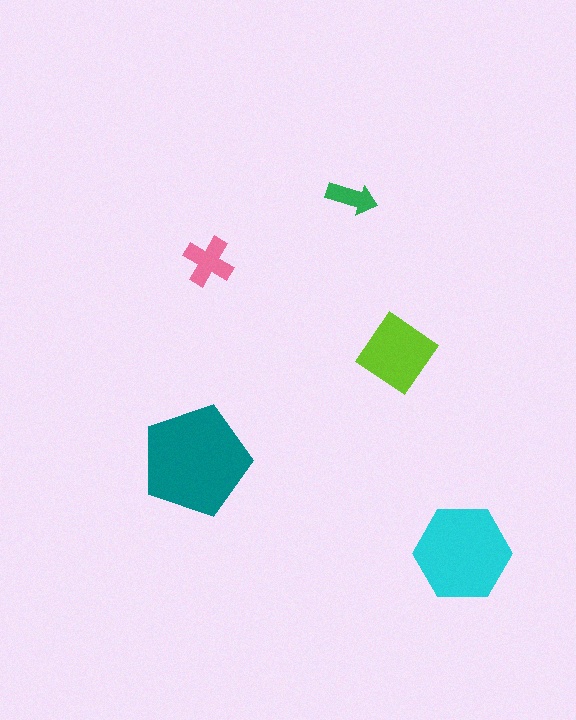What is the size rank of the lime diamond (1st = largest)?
3rd.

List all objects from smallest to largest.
The green arrow, the pink cross, the lime diamond, the cyan hexagon, the teal pentagon.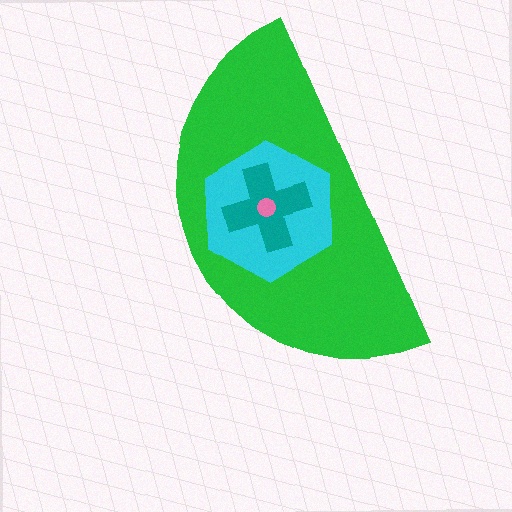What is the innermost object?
The pink circle.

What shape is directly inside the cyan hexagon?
The teal cross.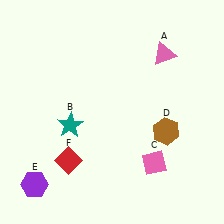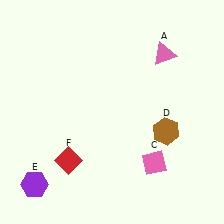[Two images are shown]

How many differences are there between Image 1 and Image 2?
There is 1 difference between the two images.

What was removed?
The teal star (B) was removed in Image 2.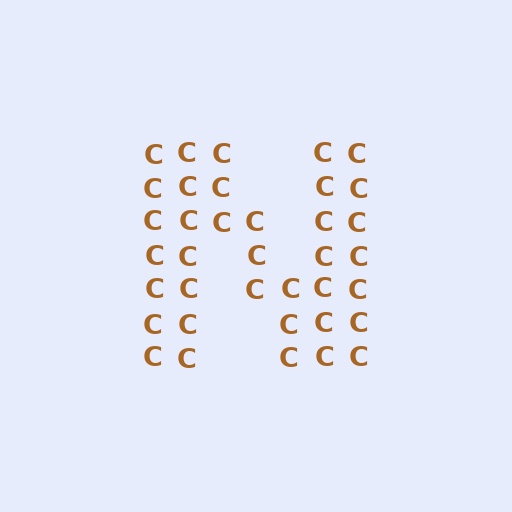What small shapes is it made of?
It is made of small letter C's.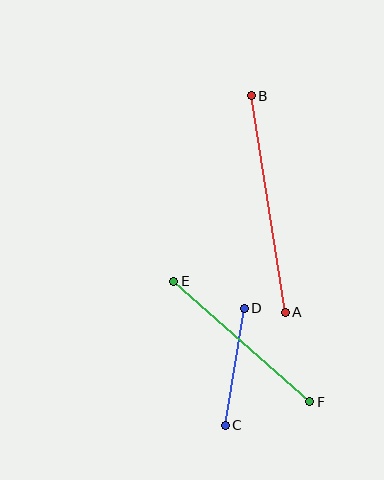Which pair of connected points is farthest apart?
Points A and B are farthest apart.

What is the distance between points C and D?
The distance is approximately 119 pixels.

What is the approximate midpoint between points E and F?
The midpoint is at approximately (242, 342) pixels.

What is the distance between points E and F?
The distance is approximately 182 pixels.